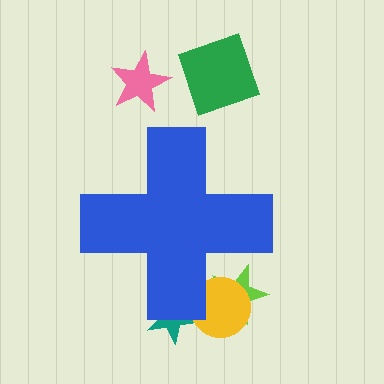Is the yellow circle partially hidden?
Yes, the yellow circle is partially hidden behind the blue cross.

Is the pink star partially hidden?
No, the pink star is fully visible.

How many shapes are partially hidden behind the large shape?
3 shapes are partially hidden.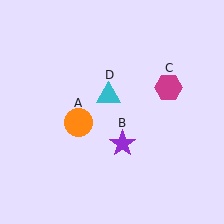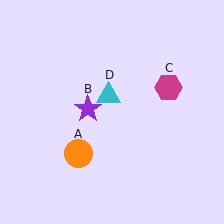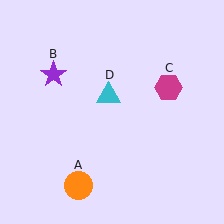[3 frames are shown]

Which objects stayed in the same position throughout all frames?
Magenta hexagon (object C) and cyan triangle (object D) remained stationary.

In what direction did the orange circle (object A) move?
The orange circle (object A) moved down.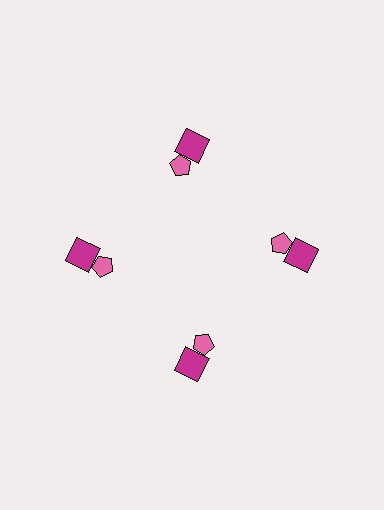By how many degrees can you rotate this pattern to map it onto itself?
The pattern maps onto itself every 90 degrees of rotation.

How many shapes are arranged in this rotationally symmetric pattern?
There are 8 shapes, arranged in 4 groups of 2.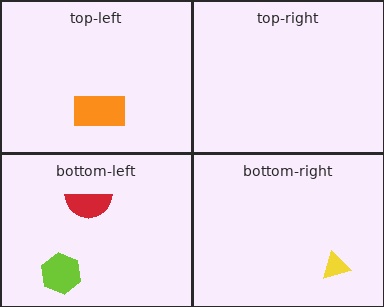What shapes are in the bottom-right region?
The yellow triangle.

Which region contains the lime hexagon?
The bottom-left region.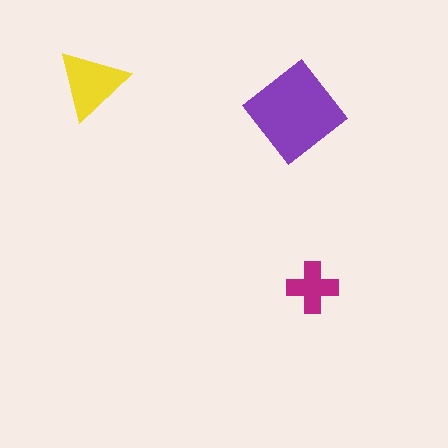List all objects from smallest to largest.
The magenta cross, the yellow triangle, the purple diamond.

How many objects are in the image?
There are 3 objects in the image.